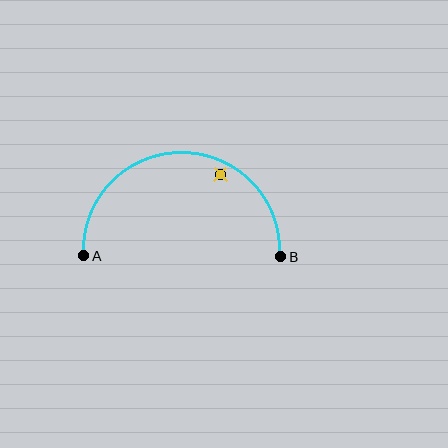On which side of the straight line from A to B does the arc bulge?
The arc bulges above the straight line connecting A and B.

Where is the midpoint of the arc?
The arc midpoint is the point on the curve farthest from the straight line joining A and B. It sits above that line.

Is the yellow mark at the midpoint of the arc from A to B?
No — the yellow mark does not lie on the arc at all. It sits slightly inside the curve.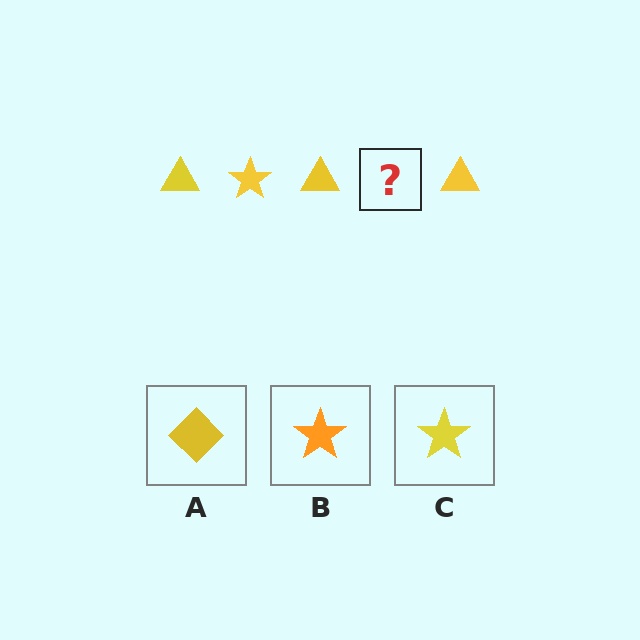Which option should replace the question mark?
Option C.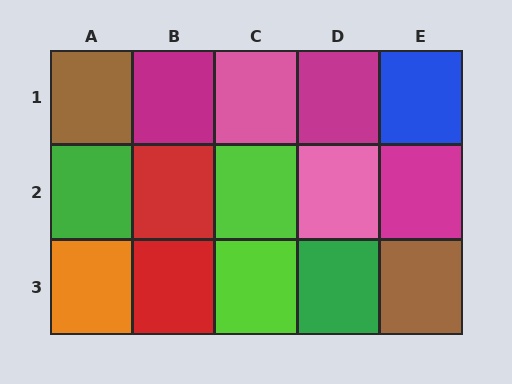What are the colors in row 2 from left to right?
Green, red, lime, pink, magenta.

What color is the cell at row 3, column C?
Lime.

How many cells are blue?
1 cell is blue.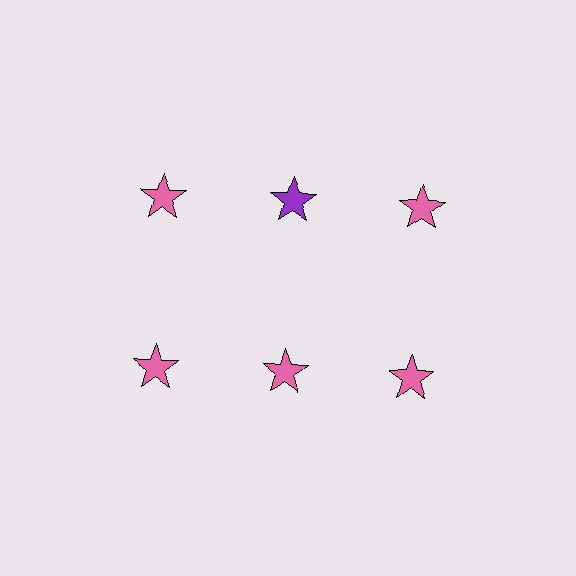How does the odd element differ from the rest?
It has a different color: purple instead of pink.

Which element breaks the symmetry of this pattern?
The purple star in the top row, second from left column breaks the symmetry. All other shapes are pink stars.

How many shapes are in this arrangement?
There are 6 shapes arranged in a grid pattern.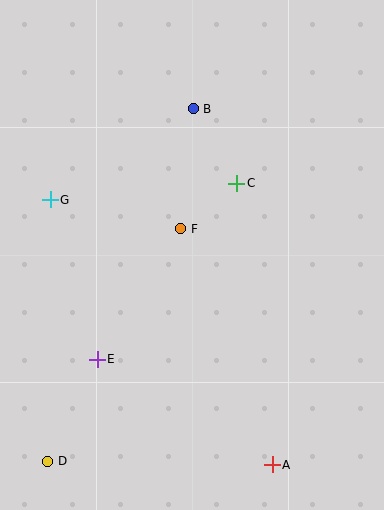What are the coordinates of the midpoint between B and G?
The midpoint between B and G is at (122, 154).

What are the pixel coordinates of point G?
Point G is at (50, 200).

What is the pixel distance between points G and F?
The distance between G and F is 134 pixels.